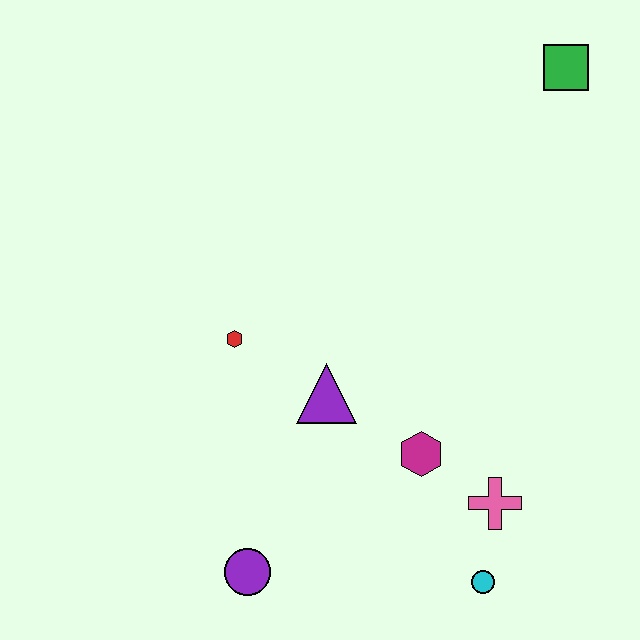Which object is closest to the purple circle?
The purple triangle is closest to the purple circle.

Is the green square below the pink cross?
No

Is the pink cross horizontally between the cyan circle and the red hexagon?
No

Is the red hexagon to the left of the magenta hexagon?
Yes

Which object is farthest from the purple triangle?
The green square is farthest from the purple triangle.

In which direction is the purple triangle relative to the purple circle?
The purple triangle is above the purple circle.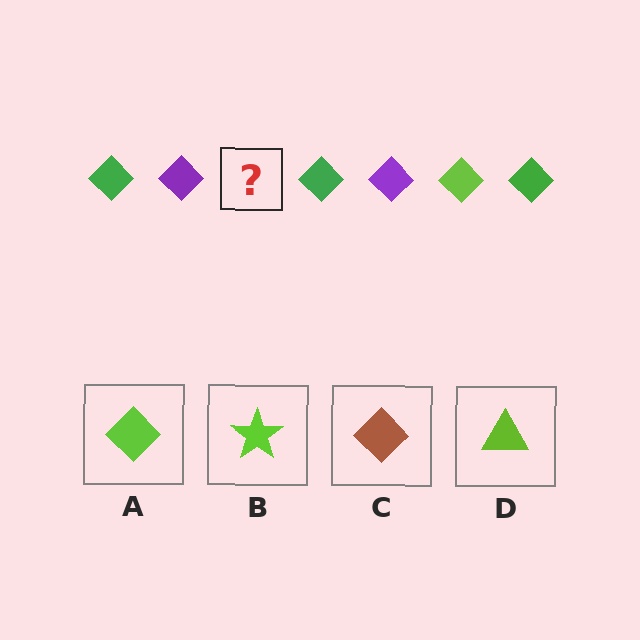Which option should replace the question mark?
Option A.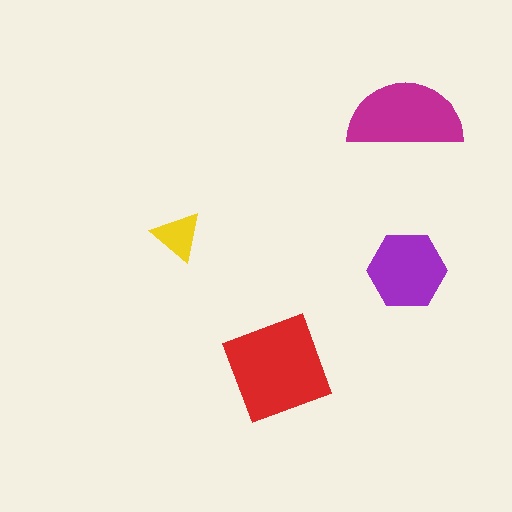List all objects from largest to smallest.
The red square, the magenta semicircle, the purple hexagon, the yellow triangle.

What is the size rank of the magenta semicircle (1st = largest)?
2nd.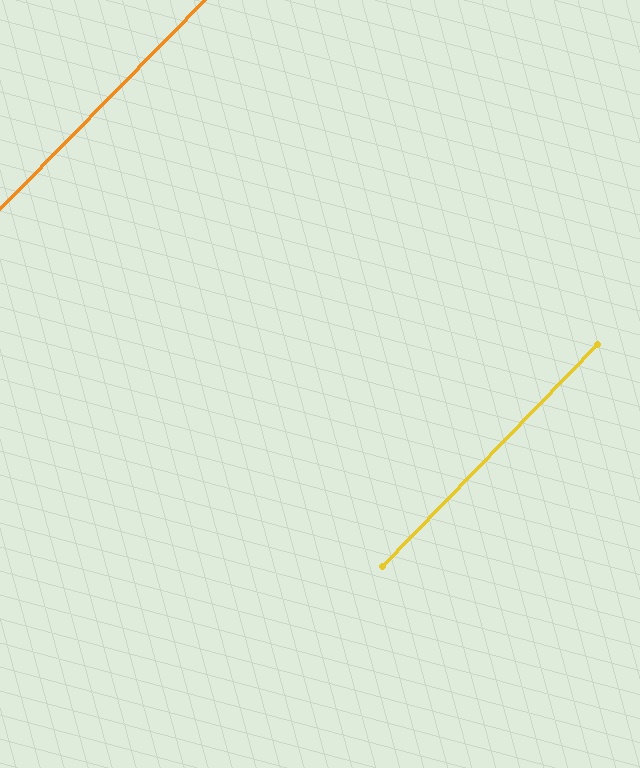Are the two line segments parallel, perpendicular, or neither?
Parallel — their directions differ by only 0.5°.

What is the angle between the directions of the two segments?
Approximately 0 degrees.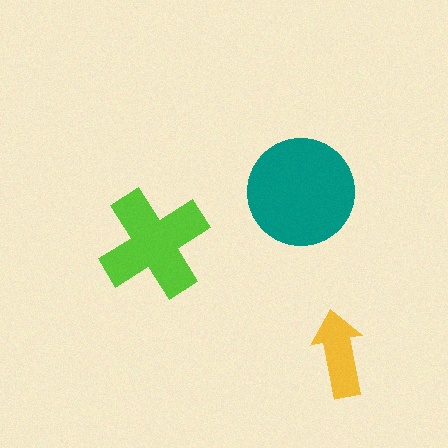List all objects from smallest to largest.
The yellow arrow, the lime cross, the teal circle.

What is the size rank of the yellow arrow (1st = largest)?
3rd.